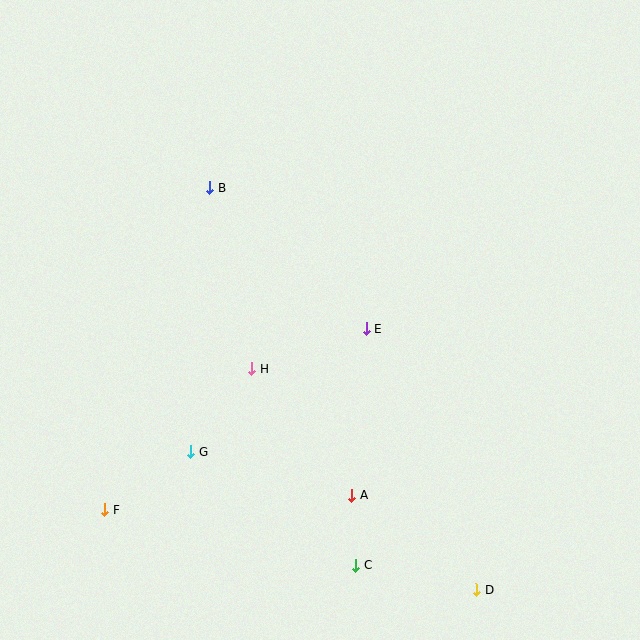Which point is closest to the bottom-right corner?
Point D is closest to the bottom-right corner.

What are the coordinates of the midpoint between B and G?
The midpoint between B and G is at (200, 320).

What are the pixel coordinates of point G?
Point G is at (191, 452).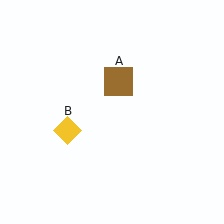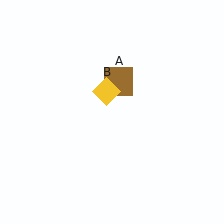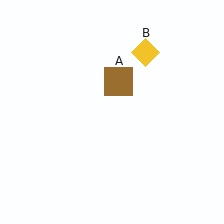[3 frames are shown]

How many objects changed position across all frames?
1 object changed position: yellow diamond (object B).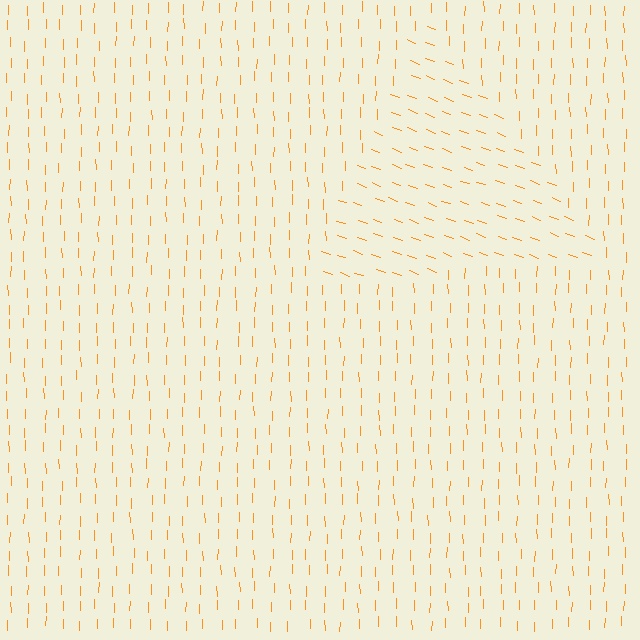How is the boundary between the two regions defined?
The boundary is defined purely by a change in line orientation (approximately 69 degrees difference). All lines are the same color and thickness.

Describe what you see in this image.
The image is filled with small orange line segments. A triangle region in the image has lines oriented differently from the surrounding lines, creating a visible texture boundary.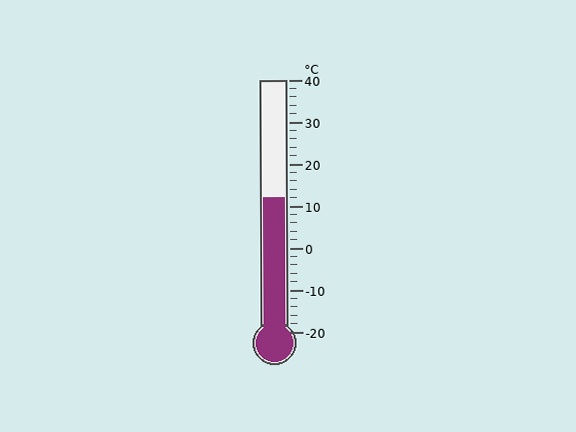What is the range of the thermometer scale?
The thermometer scale ranges from -20°C to 40°C.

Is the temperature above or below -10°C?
The temperature is above -10°C.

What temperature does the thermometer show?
The thermometer shows approximately 12°C.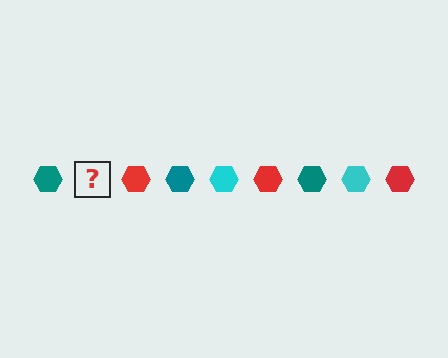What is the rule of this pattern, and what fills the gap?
The rule is that the pattern cycles through teal, cyan, red hexagons. The gap should be filled with a cyan hexagon.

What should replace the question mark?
The question mark should be replaced with a cyan hexagon.